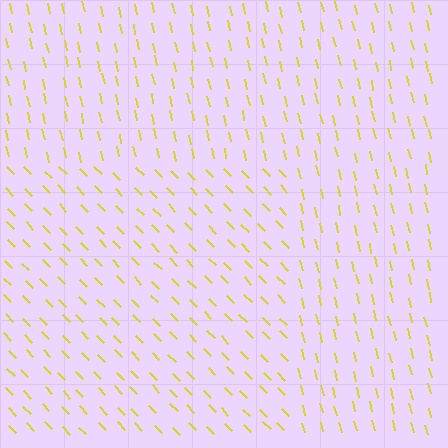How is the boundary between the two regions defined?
The boundary is defined purely by a change in line orientation (approximately 31 degrees difference). All lines are the same color and thickness.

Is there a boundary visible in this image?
Yes, there is a texture boundary formed by a change in line orientation.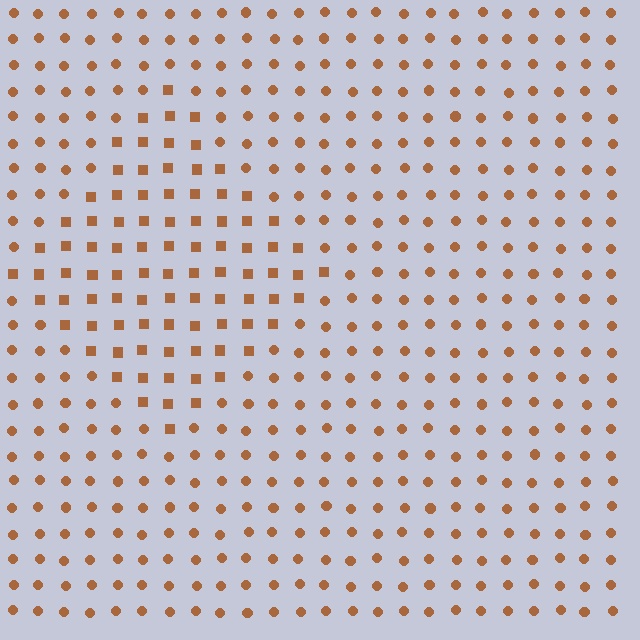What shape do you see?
I see a diamond.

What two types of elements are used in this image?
The image uses squares inside the diamond region and circles outside it.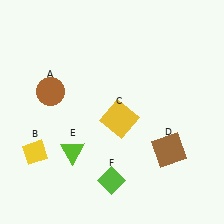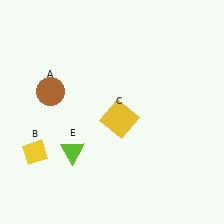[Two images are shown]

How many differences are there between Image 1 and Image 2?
There are 2 differences between the two images.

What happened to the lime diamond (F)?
The lime diamond (F) was removed in Image 2. It was in the bottom-left area of Image 1.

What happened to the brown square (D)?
The brown square (D) was removed in Image 2. It was in the bottom-right area of Image 1.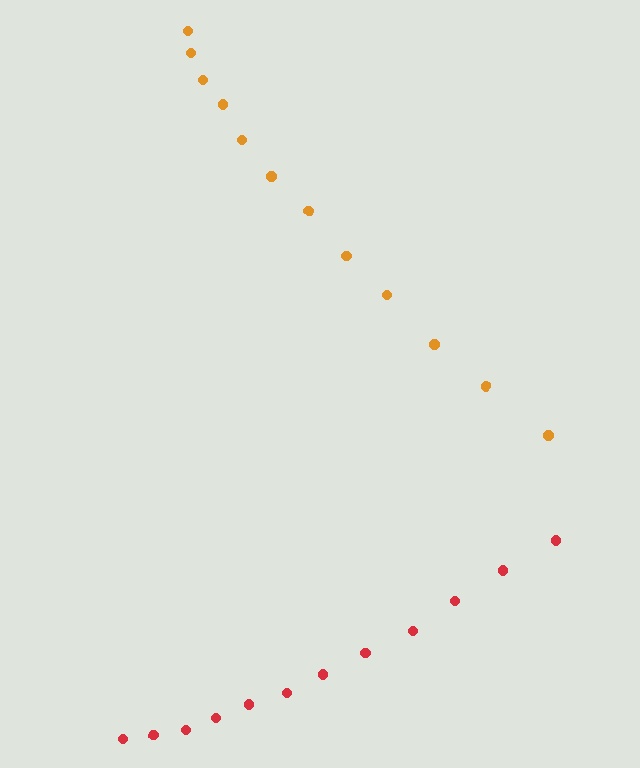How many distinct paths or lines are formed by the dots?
There are 2 distinct paths.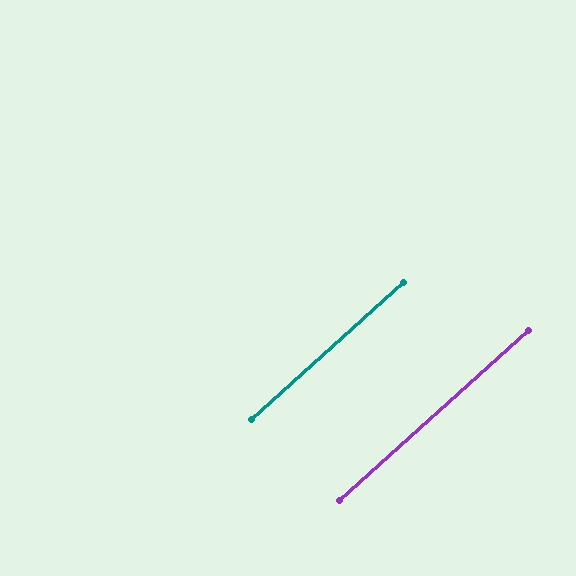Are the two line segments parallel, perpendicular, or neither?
Parallel — their directions differ by only 0.1°.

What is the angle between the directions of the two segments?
Approximately 0 degrees.